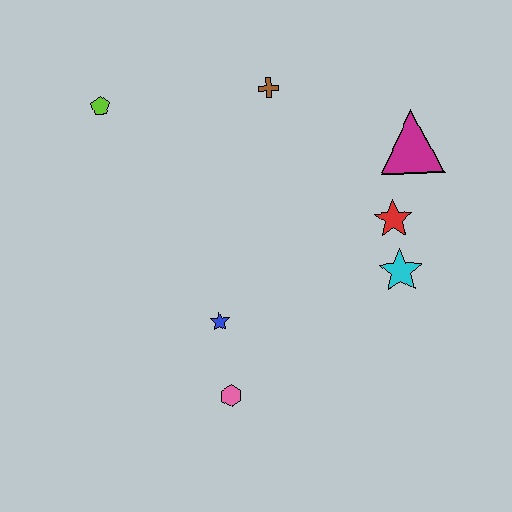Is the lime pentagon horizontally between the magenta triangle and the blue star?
No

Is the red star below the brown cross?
Yes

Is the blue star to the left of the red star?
Yes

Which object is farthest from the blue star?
The magenta triangle is farthest from the blue star.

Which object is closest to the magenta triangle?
The red star is closest to the magenta triangle.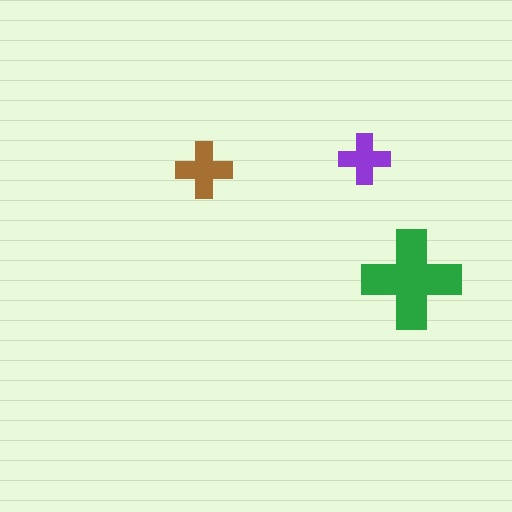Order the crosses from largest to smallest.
the green one, the brown one, the purple one.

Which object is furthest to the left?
The brown cross is leftmost.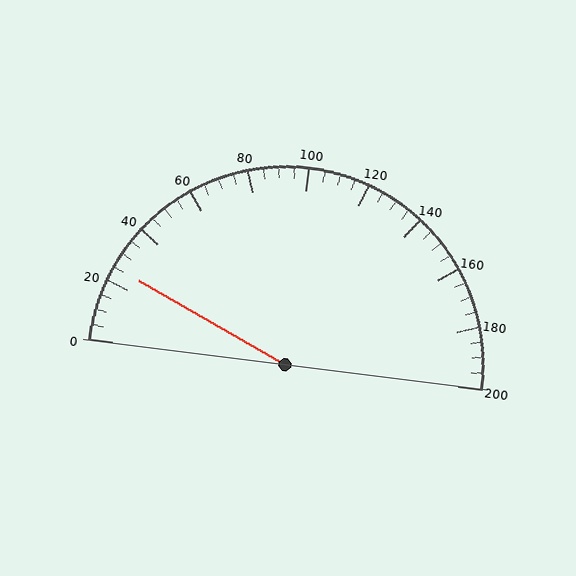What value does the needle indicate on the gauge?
The needle indicates approximately 25.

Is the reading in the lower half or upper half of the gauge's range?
The reading is in the lower half of the range (0 to 200).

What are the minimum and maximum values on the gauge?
The gauge ranges from 0 to 200.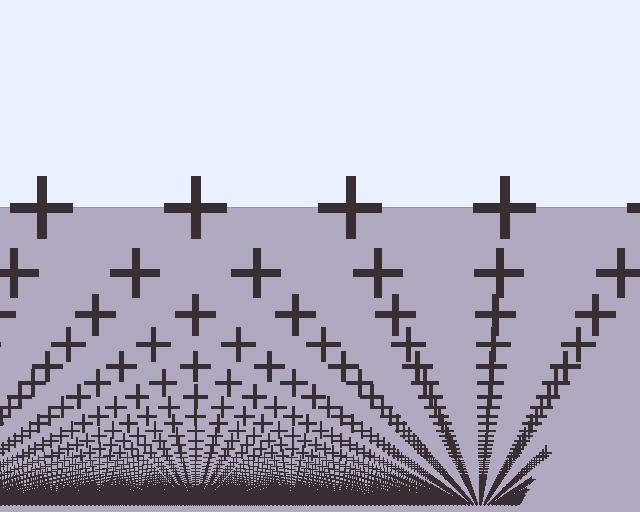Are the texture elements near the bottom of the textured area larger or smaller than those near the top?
Smaller. The gradient is inverted — elements near the bottom are smaller and denser.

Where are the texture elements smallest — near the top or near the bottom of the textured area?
Near the bottom.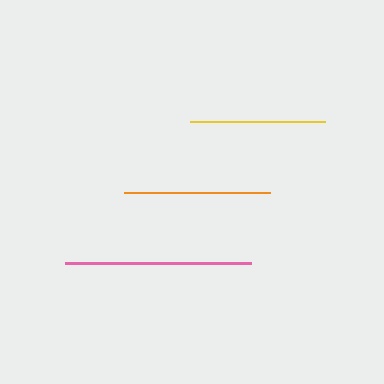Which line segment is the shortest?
The yellow line is the shortest at approximately 134 pixels.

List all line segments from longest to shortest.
From longest to shortest: pink, orange, yellow.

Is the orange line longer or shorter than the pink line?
The pink line is longer than the orange line.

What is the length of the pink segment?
The pink segment is approximately 186 pixels long.